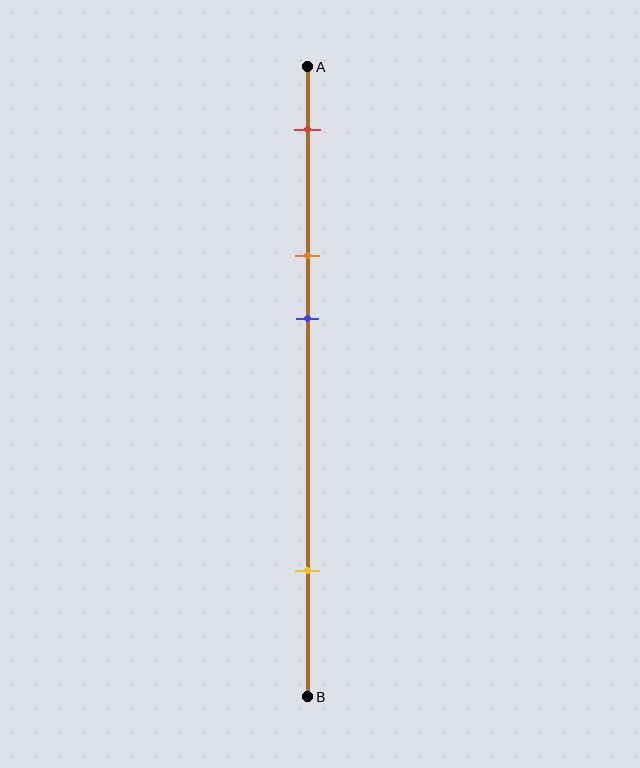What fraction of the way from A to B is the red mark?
The red mark is approximately 10% (0.1) of the way from A to B.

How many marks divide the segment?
There are 4 marks dividing the segment.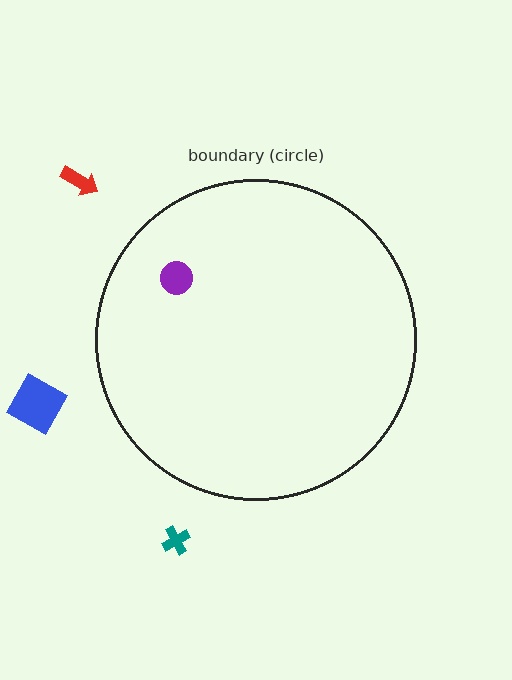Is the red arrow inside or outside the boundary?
Outside.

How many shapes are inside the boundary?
1 inside, 3 outside.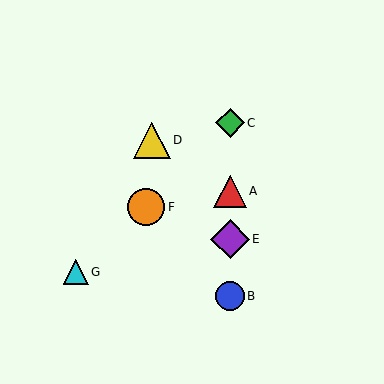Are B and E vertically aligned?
Yes, both are at x≈230.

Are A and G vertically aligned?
No, A is at x≈230 and G is at x≈76.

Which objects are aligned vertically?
Objects A, B, C, E are aligned vertically.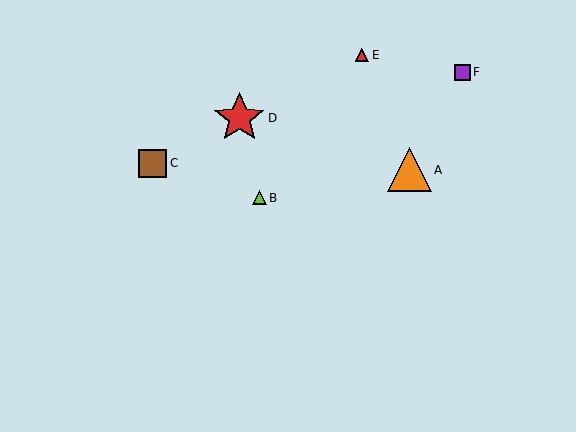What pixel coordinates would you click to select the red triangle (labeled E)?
Click at (362, 55) to select the red triangle E.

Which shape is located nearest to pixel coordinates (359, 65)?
The red triangle (labeled E) at (362, 55) is nearest to that location.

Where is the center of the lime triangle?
The center of the lime triangle is at (259, 198).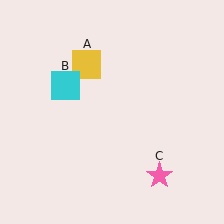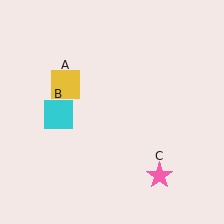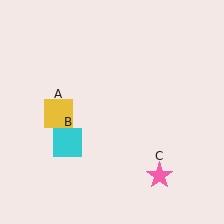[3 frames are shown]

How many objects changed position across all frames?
2 objects changed position: yellow square (object A), cyan square (object B).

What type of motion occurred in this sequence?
The yellow square (object A), cyan square (object B) rotated counterclockwise around the center of the scene.